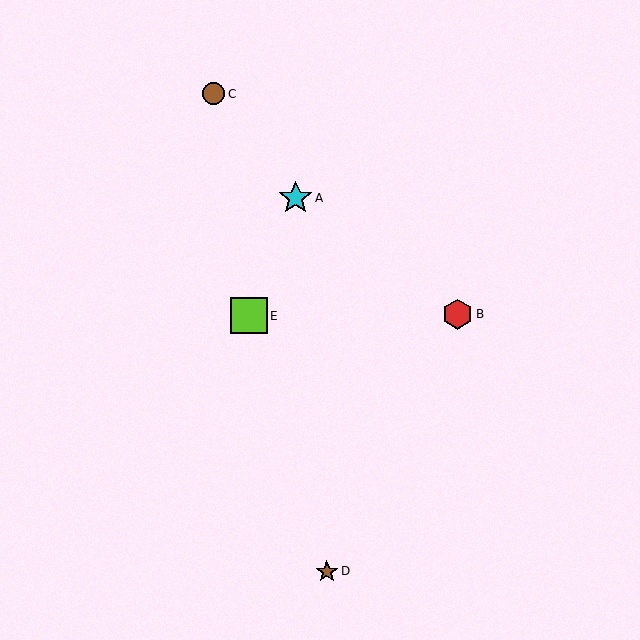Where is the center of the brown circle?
The center of the brown circle is at (214, 94).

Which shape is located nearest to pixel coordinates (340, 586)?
The brown star (labeled D) at (327, 571) is nearest to that location.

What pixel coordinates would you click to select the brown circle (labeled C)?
Click at (214, 94) to select the brown circle C.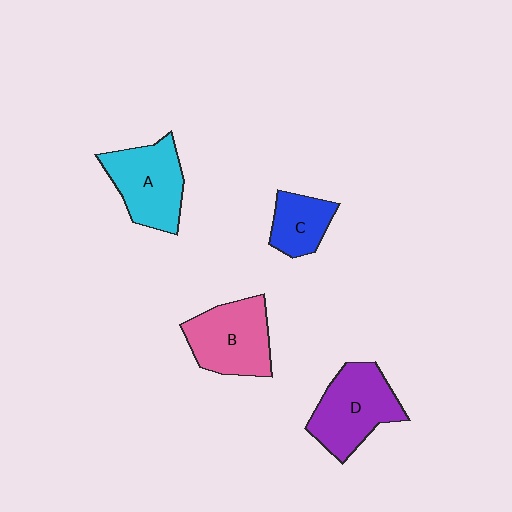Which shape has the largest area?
Shape D (purple).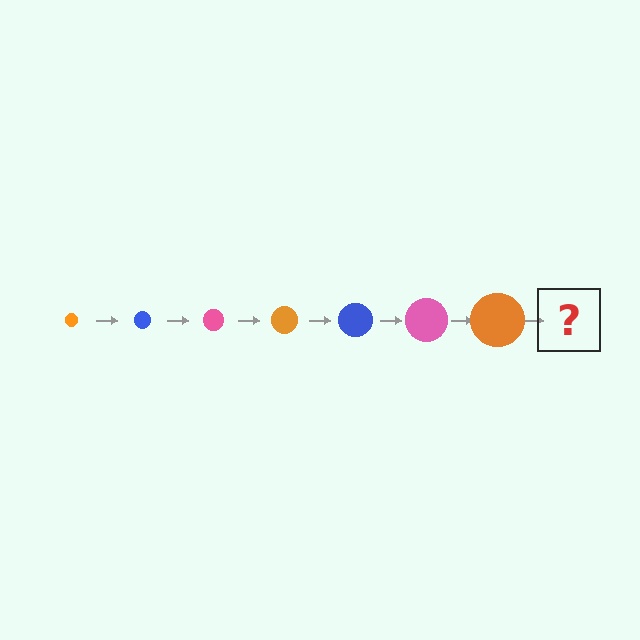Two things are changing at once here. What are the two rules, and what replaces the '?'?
The two rules are that the circle grows larger each step and the color cycles through orange, blue, and pink. The '?' should be a blue circle, larger than the previous one.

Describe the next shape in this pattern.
It should be a blue circle, larger than the previous one.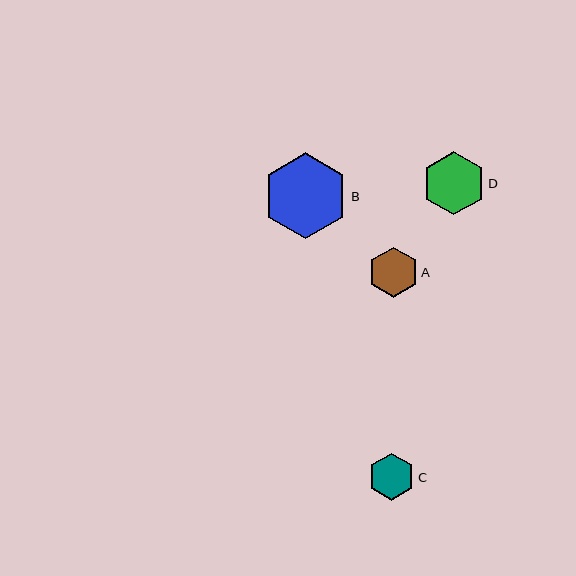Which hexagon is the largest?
Hexagon B is the largest with a size of approximately 86 pixels.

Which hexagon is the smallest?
Hexagon C is the smallest with a size of approximately 47 pixels.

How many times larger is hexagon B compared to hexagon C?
Hexagon B is approximately 1.8 times the size of hexagon C.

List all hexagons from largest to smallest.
From largest to smallest: B, D, A, C.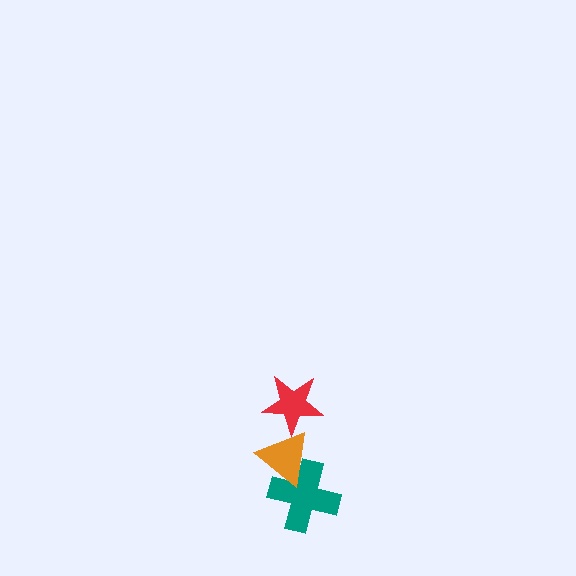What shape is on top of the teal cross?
The orange triangle is on top of the teal cross.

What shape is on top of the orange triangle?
The red star is on top of the orange triangle.